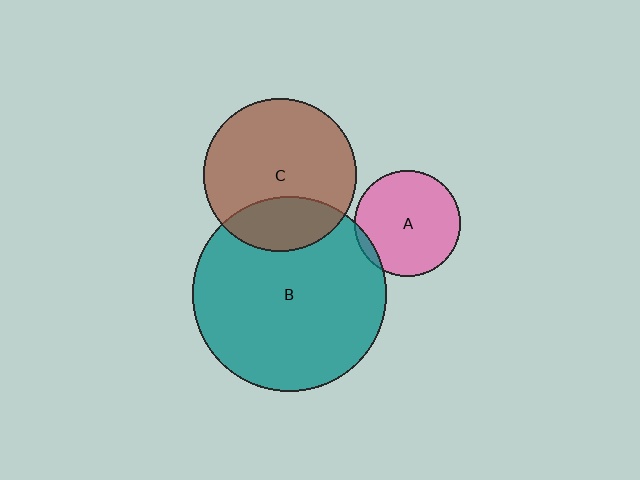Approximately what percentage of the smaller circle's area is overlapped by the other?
Approximately 5%.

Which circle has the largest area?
Circle B (teal).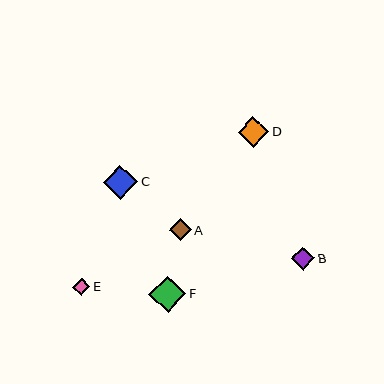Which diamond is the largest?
Diamond F is the largest with a size of approximately 37 pixels.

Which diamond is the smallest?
Diamond E is the smallest with a size of approximately 17 pixels.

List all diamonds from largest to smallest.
From largest to smallest: F, C, D, B, A, E.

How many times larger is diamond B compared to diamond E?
Diamond B is approximately 1.4 times the size of diamond E.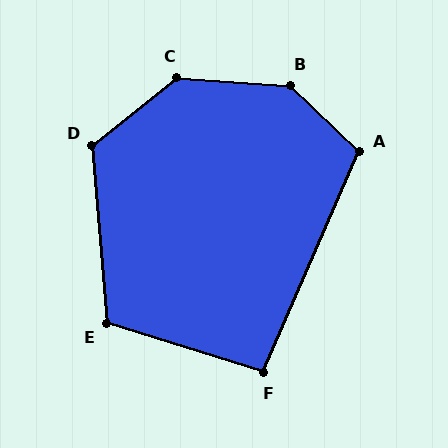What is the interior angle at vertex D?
Approximately 124 degrees (obtuse).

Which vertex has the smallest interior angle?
F, at approximately 96 degrees.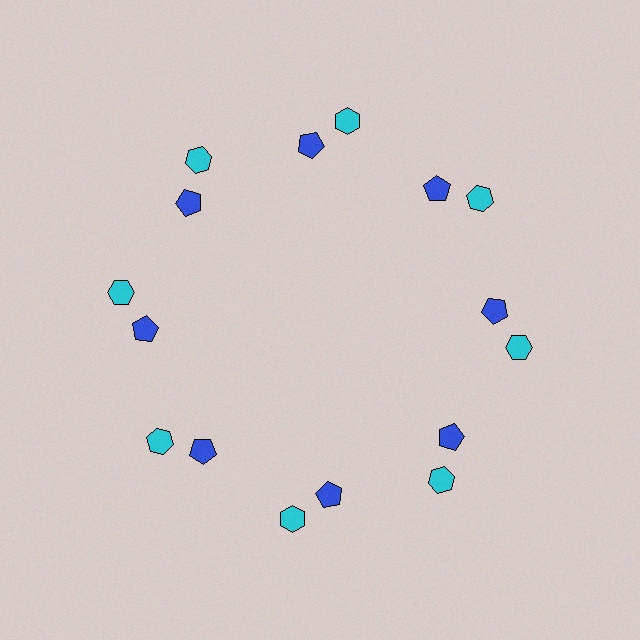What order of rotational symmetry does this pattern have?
This pattern has 8-fold rotational symmetry.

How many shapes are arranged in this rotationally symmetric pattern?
There are 16 shapes, arranged in 8 groups of 2.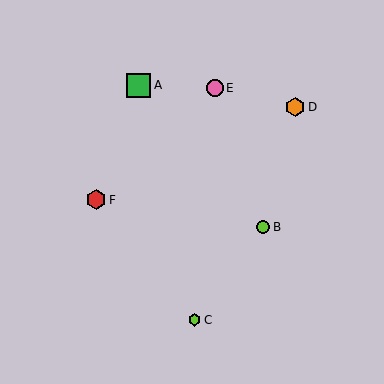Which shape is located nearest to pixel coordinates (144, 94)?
The green square (labeled A) at (139, 85) is nearest to that location.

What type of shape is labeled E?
Shape E is a pink circle.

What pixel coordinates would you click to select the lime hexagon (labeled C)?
Click at (195, 320) to select the lime hexagon C.